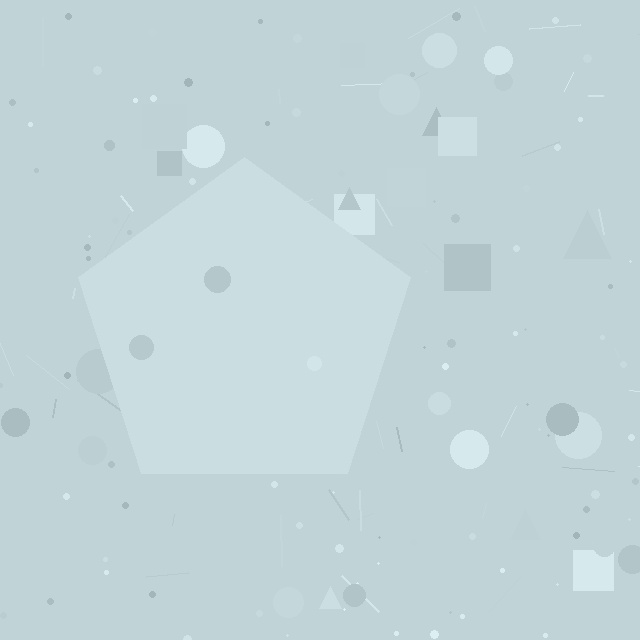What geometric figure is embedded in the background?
A pentagon is embedded in the background.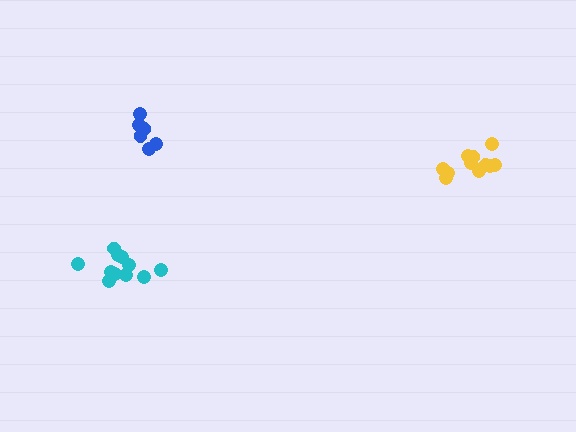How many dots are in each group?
Group 1: 12 dots, Group 2: 11 dots, Group 3: 6 dots (29 total).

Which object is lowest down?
The cyan cluster is bottommost.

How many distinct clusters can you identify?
There are 3 distinct clusters.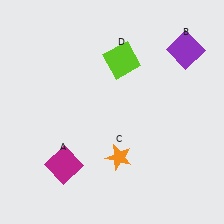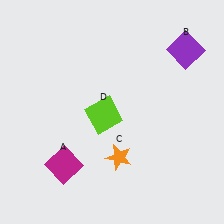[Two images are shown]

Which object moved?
The lime square (D) moved down.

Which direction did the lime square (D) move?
The lime square (D) moved down.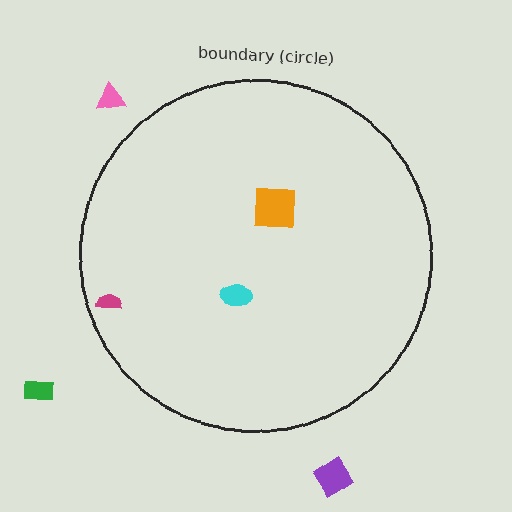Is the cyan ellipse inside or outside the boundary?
Inside.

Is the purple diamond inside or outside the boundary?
Outside.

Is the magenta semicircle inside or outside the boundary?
Inside.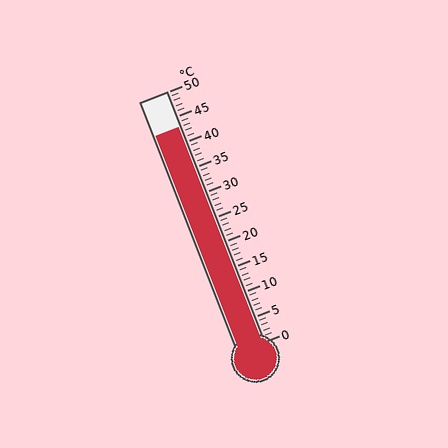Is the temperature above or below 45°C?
The temperature is below 45°C.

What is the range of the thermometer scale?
The thermometer scale ranges from 0°C to 50°C.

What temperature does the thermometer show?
The thermometer shows approximately 43°C.